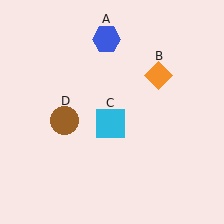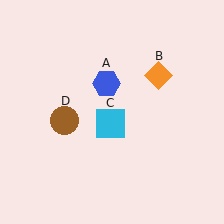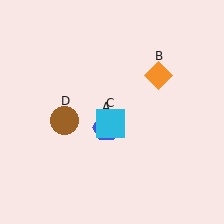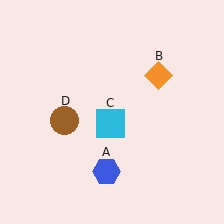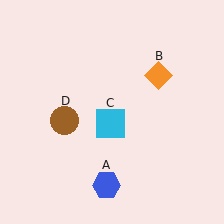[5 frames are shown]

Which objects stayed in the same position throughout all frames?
Orange diamond (object B) and cyan square (object C) and brown circle (object D) remained stationary.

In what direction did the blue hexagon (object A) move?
The blue hexagon (object A) moved down.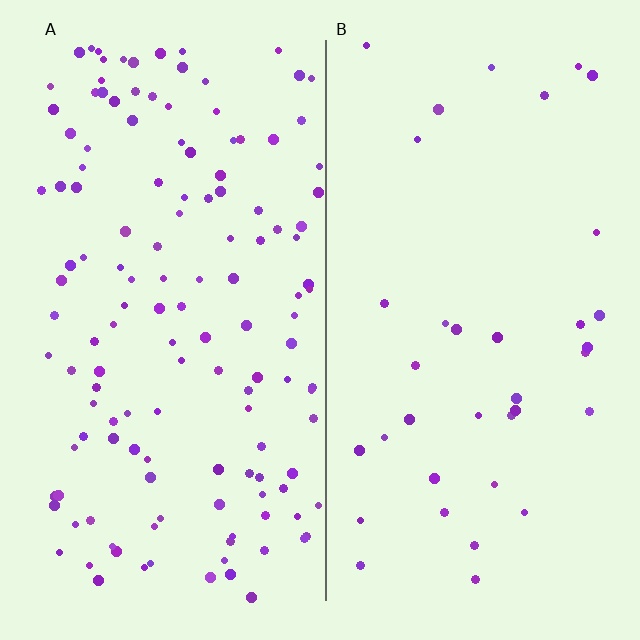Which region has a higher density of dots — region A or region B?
A (the left).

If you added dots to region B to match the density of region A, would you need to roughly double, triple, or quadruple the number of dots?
Approximately quadruple.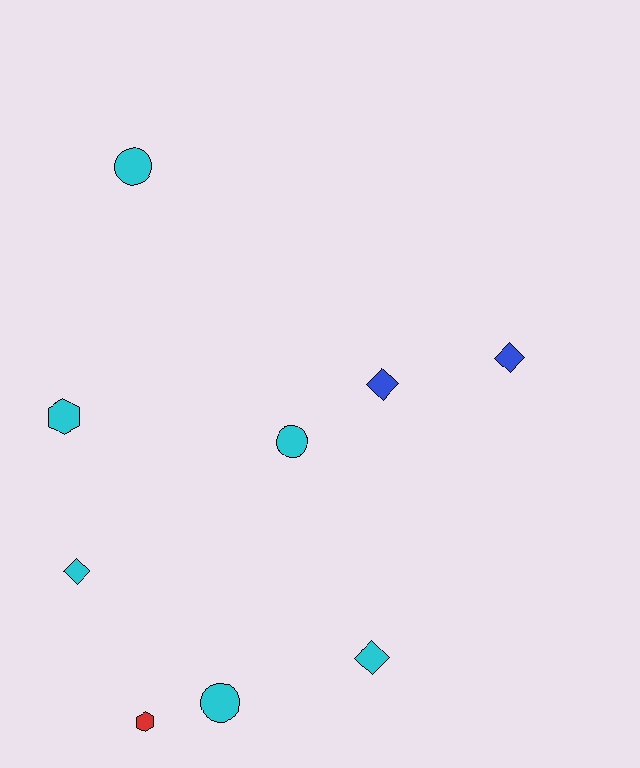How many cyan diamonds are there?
There are 2 cyan diamonds.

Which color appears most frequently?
Cyan, with 6 objects.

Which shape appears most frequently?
Diamond, with 4 objects.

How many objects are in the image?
There are 9 objects.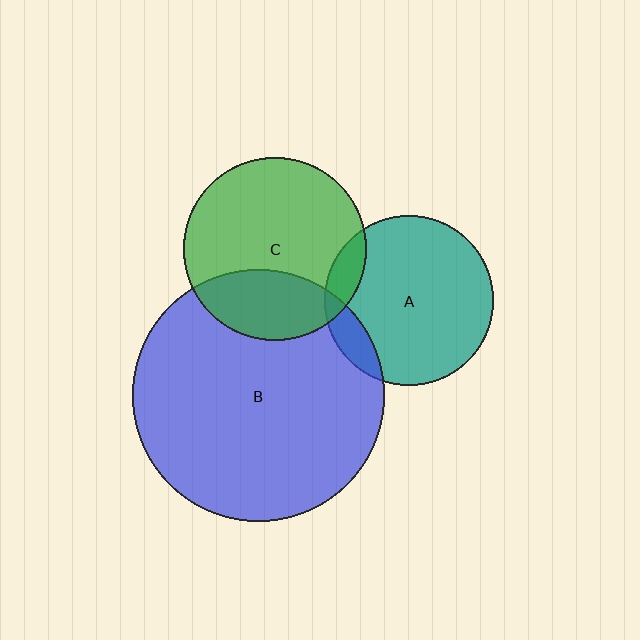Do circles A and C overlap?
Yes.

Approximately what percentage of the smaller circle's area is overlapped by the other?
Approximately 10%.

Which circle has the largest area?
Circle B (blue).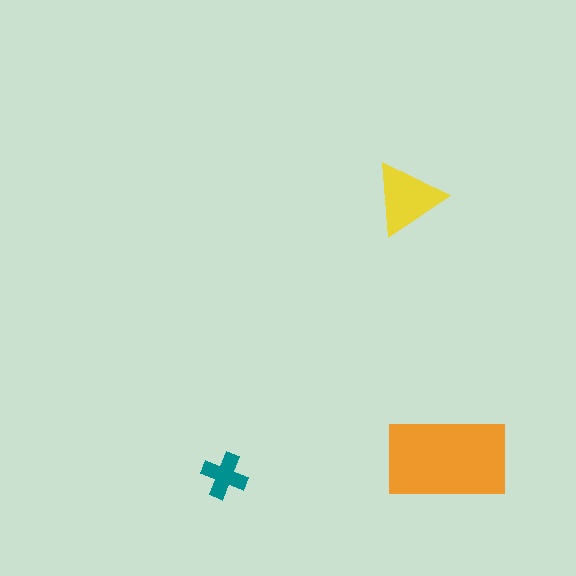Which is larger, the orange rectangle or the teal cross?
The orange rectangle.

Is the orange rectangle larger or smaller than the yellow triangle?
Larger.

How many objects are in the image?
There are 3 objects in the image.